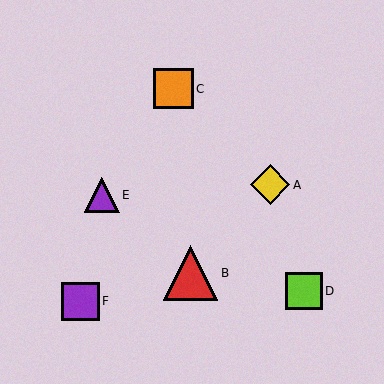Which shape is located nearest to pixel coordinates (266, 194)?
The yellow diamond (labeled A) at (270, 185) is nearest to that location.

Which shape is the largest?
The red triangle (labeled B) is the largest.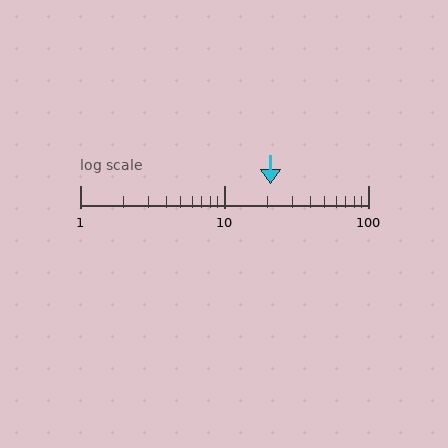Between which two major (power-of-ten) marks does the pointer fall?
The pointer is between 10 and 100.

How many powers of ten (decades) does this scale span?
The scale spans 2 decades, from 1 to 100.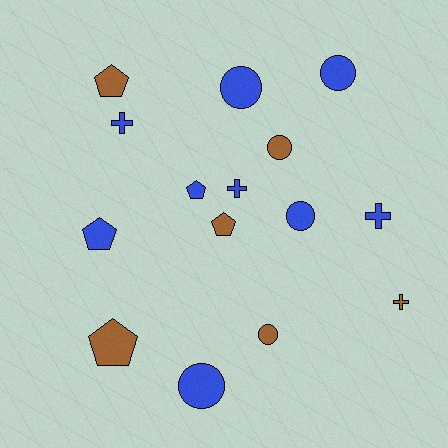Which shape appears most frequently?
Circle, with 6 objects.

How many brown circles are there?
There are 2 brown circles.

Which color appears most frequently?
Blue, with 9 objects.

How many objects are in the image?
There are 15 objects.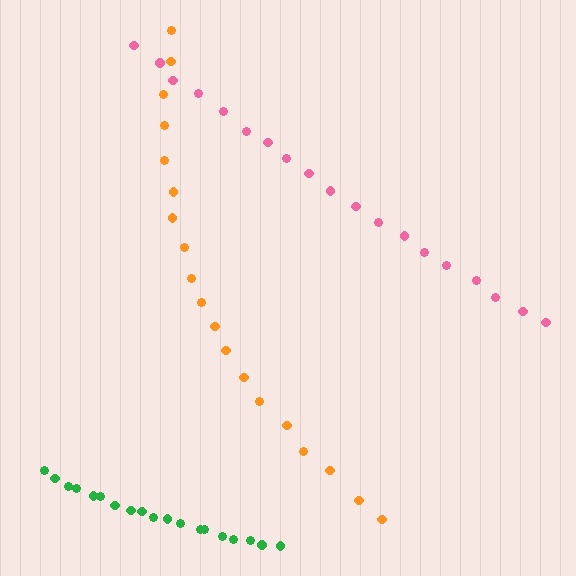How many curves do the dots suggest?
There are 3 distinct paths.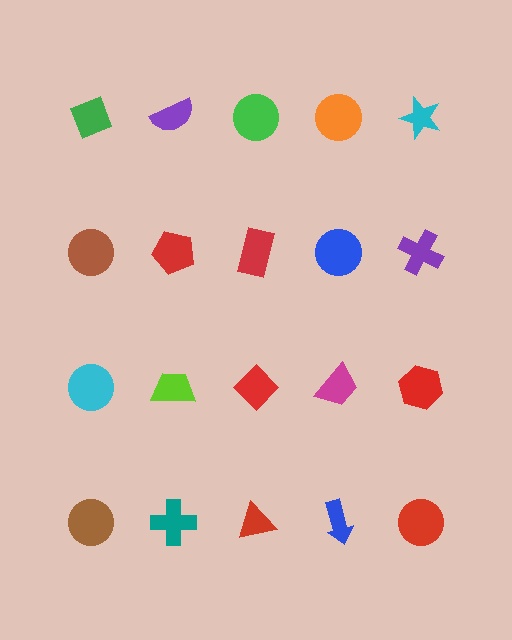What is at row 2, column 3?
A red rectangle.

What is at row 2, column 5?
A purple cross.